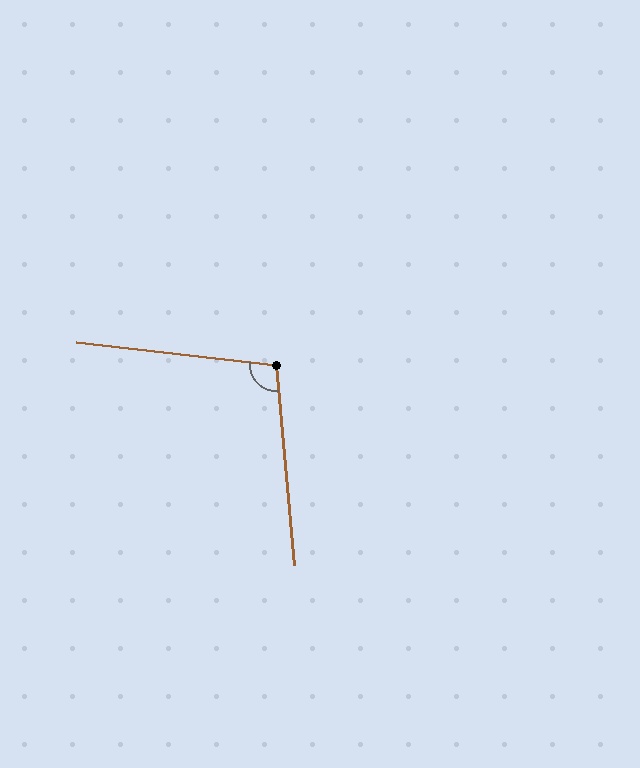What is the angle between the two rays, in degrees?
Approximately 101 degrees.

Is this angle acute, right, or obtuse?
It is obtuse.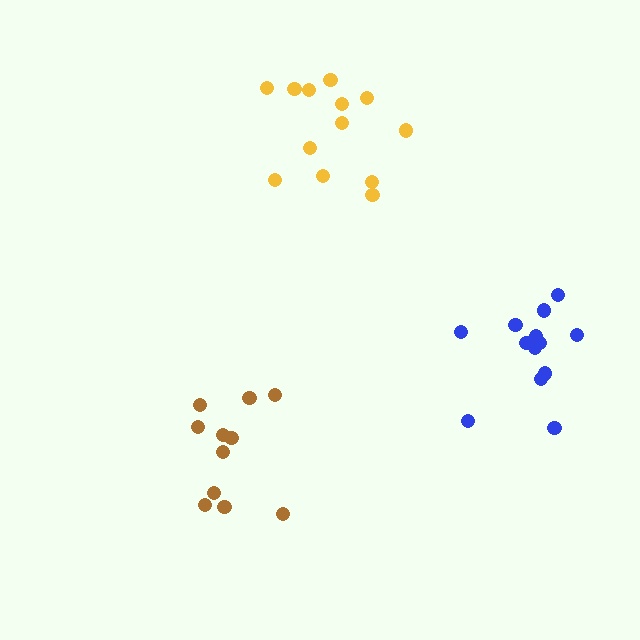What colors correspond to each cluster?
The clusters are colored: yellow, brown, blue.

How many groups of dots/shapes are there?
There are 3 groups.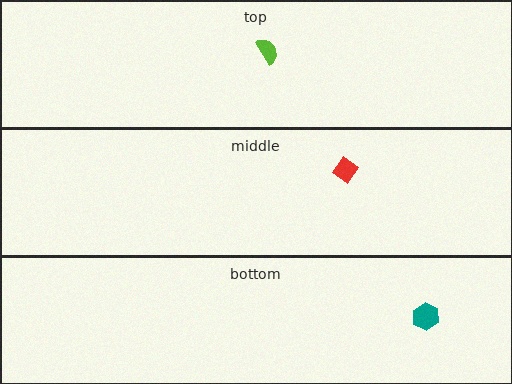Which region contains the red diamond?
The middle region.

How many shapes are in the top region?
1.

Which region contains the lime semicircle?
The top region.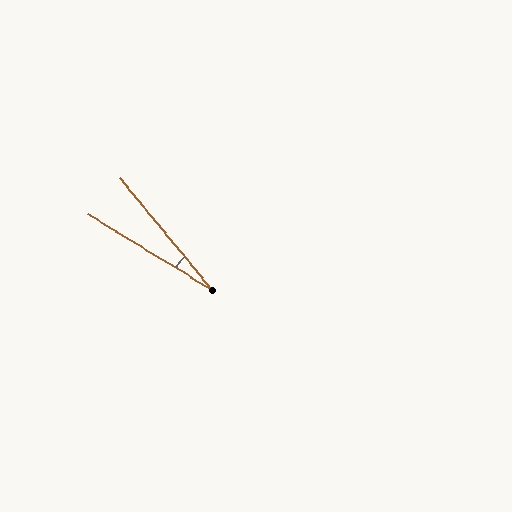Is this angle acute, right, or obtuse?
It is acute.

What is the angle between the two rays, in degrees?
Approximately 19 degrees.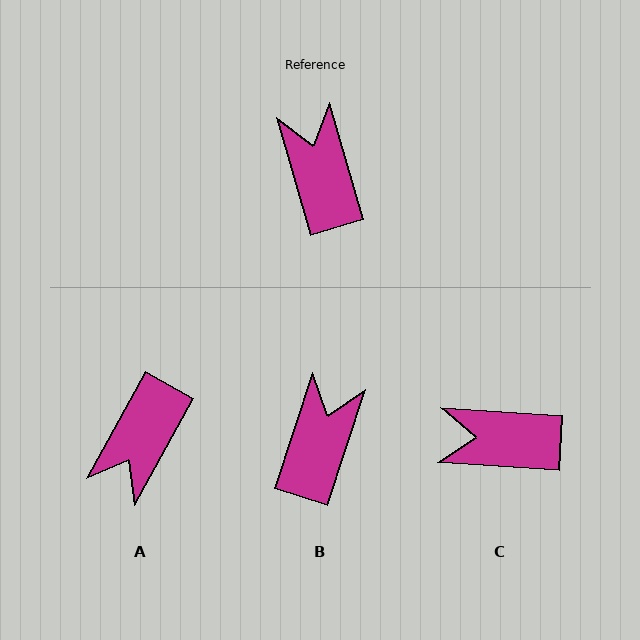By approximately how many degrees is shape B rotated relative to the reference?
Approximately 34 degrees clockwise.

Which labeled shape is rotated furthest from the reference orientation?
A, about 135 degrees away.